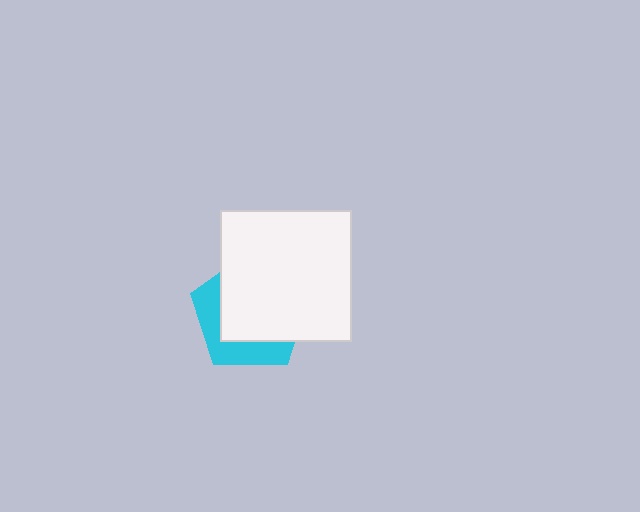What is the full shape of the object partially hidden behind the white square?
The partially hidden object is a cyan pentagon.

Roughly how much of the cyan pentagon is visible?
A small part of it is visible (roughly 35%).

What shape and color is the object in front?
The object in front is a white square.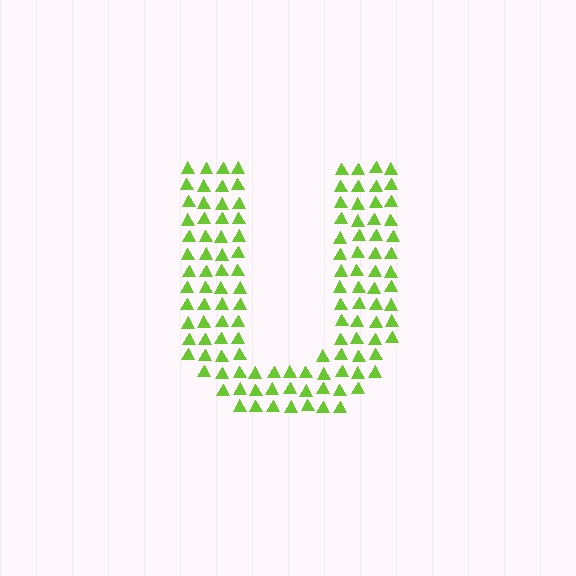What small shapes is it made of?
It is made of small triangles.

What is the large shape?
The large shape is the letter U.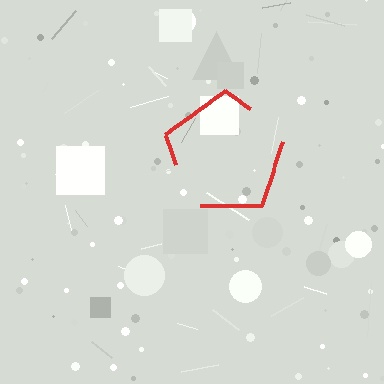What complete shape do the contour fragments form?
The contour fragments form a pentagon.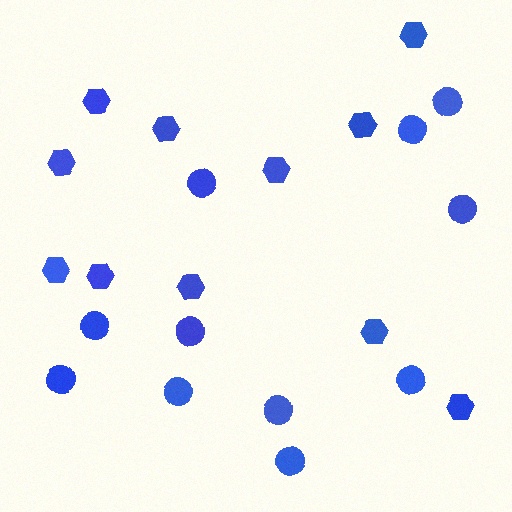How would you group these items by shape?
There are 2 groups: one group of hexagons (11) and one group of circles (11).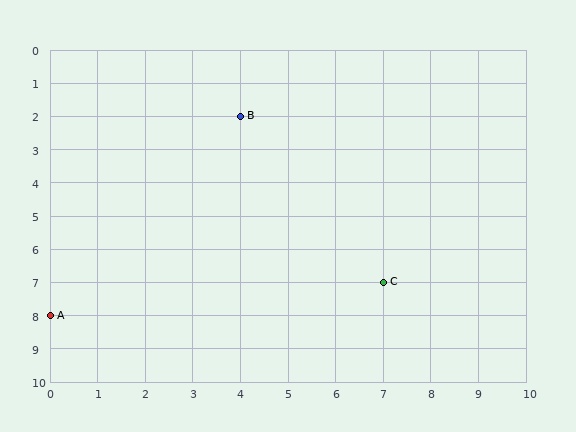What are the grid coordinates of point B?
Point B is at grid coordinates (4, 2).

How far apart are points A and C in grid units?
Points A and C are 7 columns and 1 row apart (about 7.1 grid units diagonally).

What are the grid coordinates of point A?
Point A is at grid coordinates (0, 8).